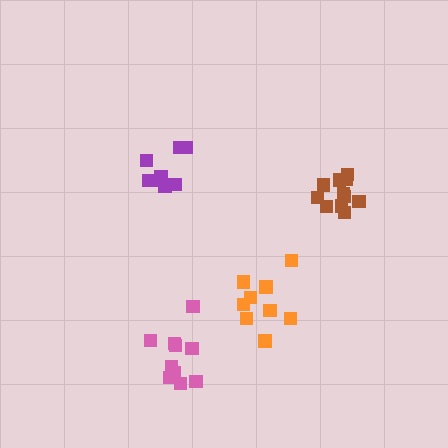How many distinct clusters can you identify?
There are 4 distinct clusters.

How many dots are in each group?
Group 1: 8 dots, Group 2: 10 dots, Group 3: 10 dots, Group 4: 11 dots (39 total).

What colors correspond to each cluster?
The clusters are colored: purple, orange, pink, brown.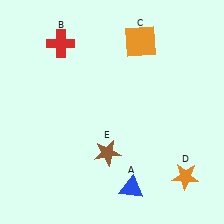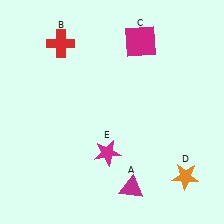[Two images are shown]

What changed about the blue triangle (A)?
In Image 1, A is blue. In Image 2, it changed to magenta.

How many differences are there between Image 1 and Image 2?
There are 3 differences between the two images.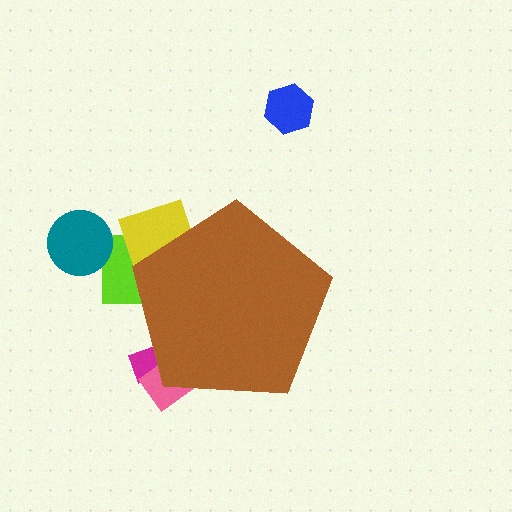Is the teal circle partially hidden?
No, the teal circle is fully visible.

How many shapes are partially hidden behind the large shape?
4 shapes are partially hidden.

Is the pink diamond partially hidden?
Yes, the pink diamond is partially hidden behind the brown pentagon.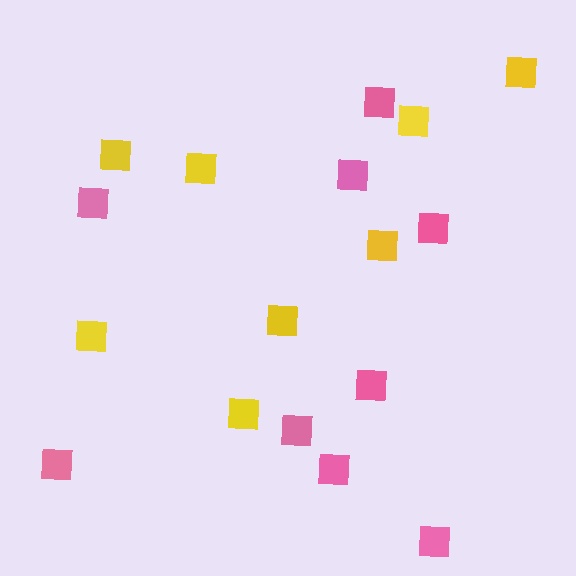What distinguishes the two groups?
There are 2 groups: one group of pink squares (9) and one group of yellow squares (8).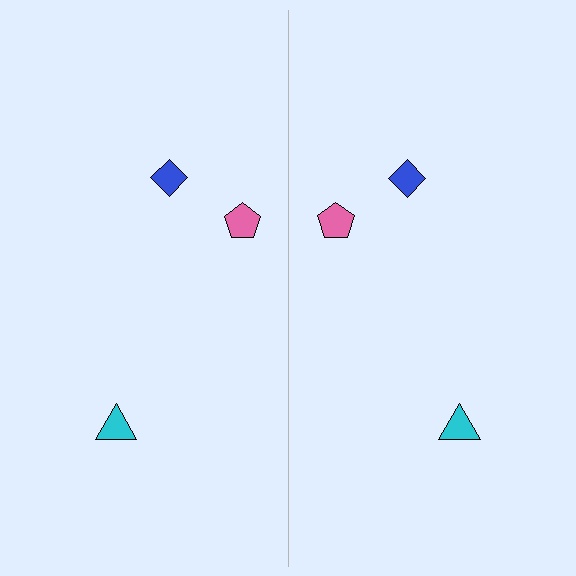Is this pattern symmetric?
Yes, this pattern has bilateral (reflection) symmetry.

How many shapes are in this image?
There are 6 shapes in this image.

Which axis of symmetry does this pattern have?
The pattern has a vertical axis of symmetry running through the center of the image.